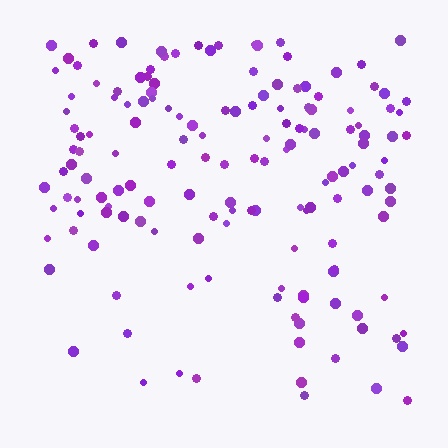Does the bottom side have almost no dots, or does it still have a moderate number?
Still a moderate number, just noticeably fewer than the top.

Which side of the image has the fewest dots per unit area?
The bottom.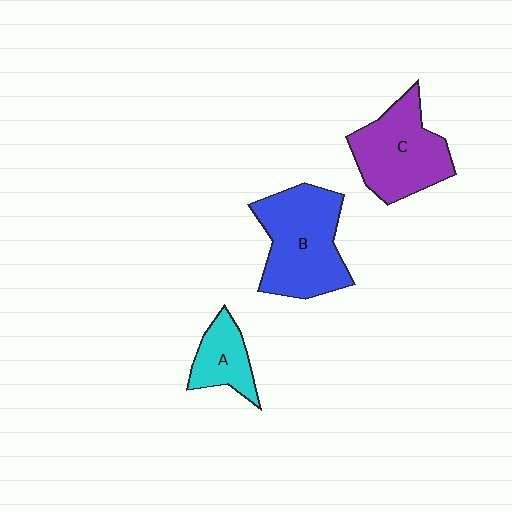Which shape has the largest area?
Shape B (blue).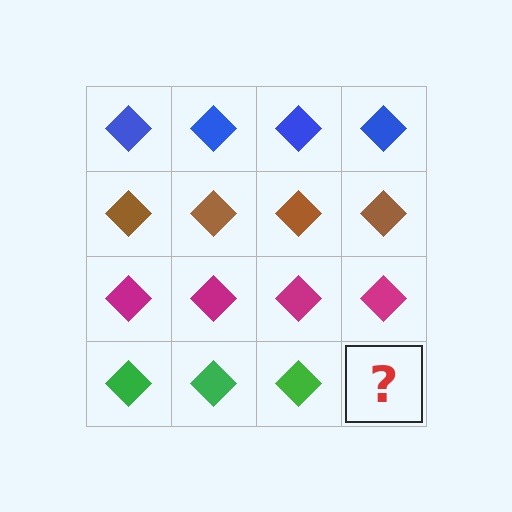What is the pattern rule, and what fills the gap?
The rule is that each row has a consistent color. The gap should be filled with a green diamond.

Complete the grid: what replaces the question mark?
The question mark should be replaced with a green diamond.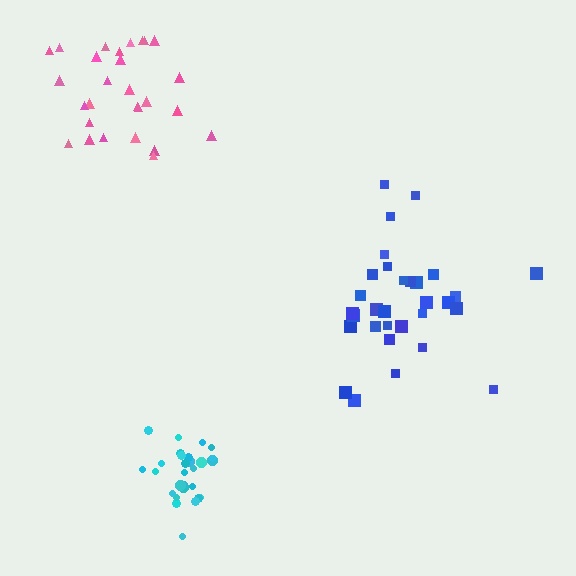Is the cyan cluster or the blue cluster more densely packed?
Cyan.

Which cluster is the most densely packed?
Cyan.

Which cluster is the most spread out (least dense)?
Blue.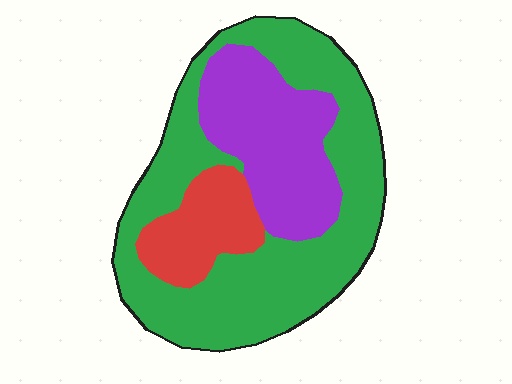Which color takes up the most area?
Green, at roughly 60%.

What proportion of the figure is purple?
Purple covers about 25% of the figure.